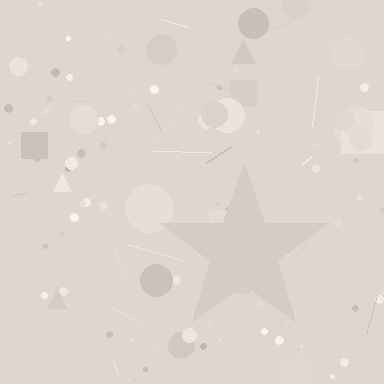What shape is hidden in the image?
A star is hidden in the image.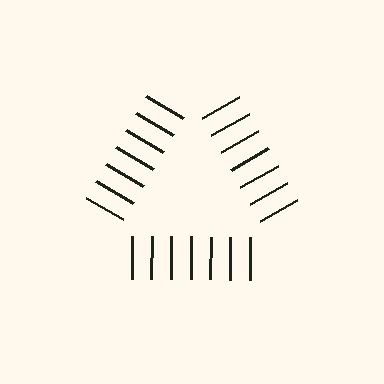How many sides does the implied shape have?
3 sides — the line-ends trace a triangle.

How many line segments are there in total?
21 — 7 along each of the 3 edges.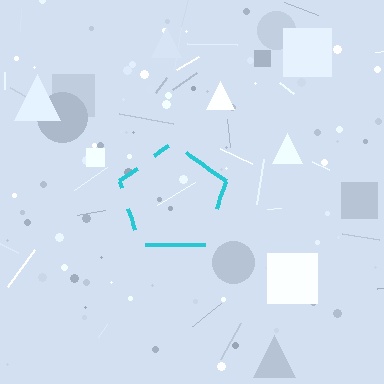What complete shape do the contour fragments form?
The contour fragments form a pentagon.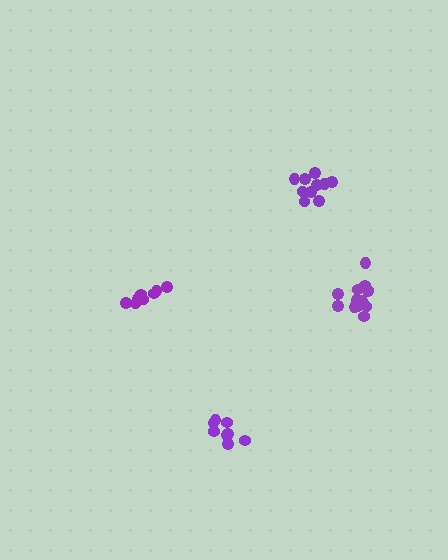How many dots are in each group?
Group 1: 8 dots, Group 2: 10 dots, Group 3: 14 dots, Group 4: 8 dots (40 total).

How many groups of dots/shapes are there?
There are 4 groups.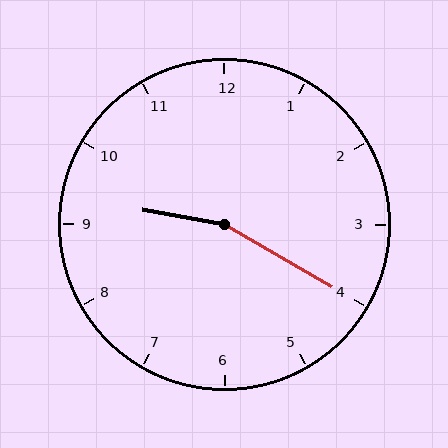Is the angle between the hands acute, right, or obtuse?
It is obtuse.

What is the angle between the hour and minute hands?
Approximately 160 degrees.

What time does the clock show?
9:20.